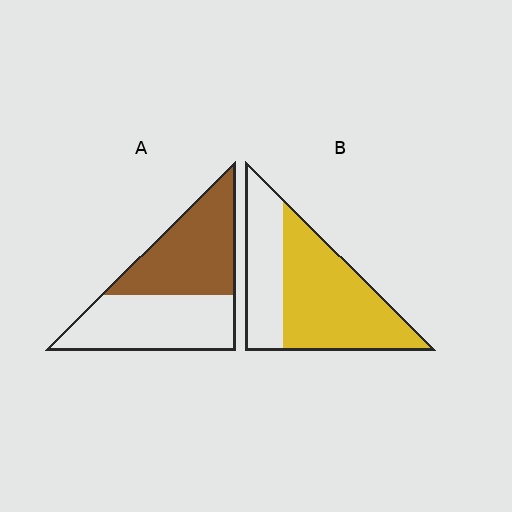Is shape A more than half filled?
Roughly half.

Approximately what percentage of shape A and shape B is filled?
A is approximately 50% and B is approximately 65%.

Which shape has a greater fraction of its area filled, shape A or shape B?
Shape B.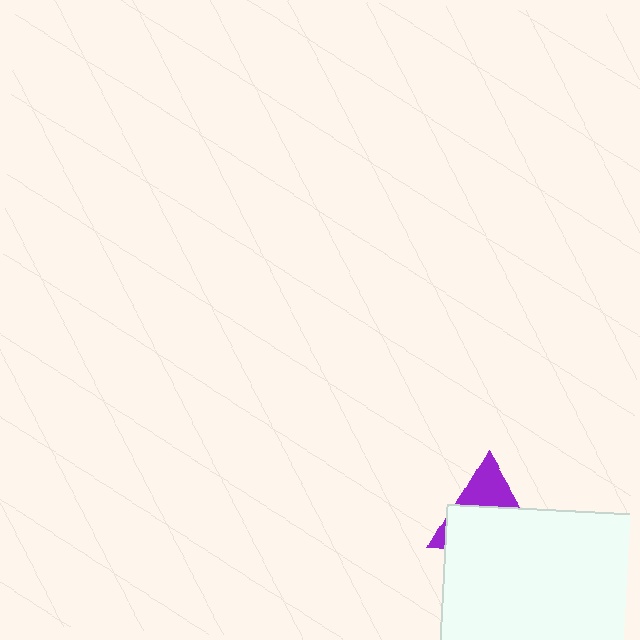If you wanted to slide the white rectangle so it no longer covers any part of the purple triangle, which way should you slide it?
Slide it down — that is the most direct way to separate the two shapes.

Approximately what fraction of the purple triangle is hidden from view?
Roughly 64% of the purple triangle is hidden behind the white rectangle.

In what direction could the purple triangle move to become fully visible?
The purple triangle could move up. That would shift it out from behind the white rectangle entirely.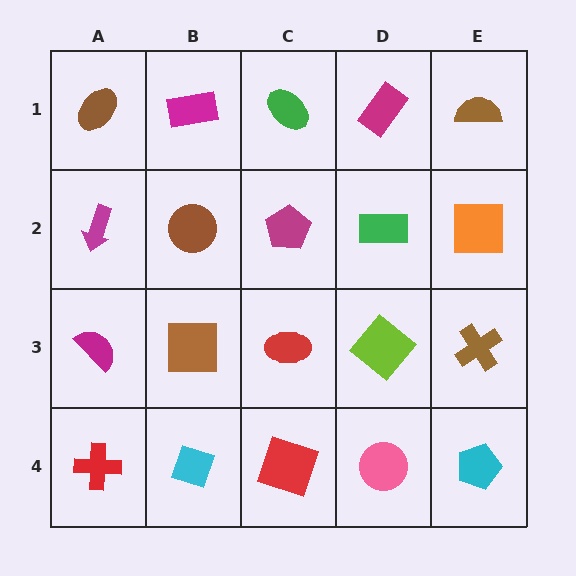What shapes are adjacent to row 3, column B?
A brown circle (row 2, column B), a cyan diamond (row 4, column B), a magenta semicircle (row 3, column A), a red ellipse (row 3, column C).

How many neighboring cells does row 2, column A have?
3.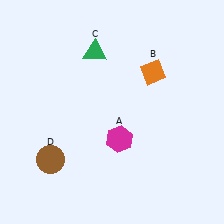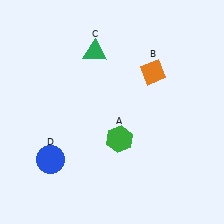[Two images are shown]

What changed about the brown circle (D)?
In Image 1, D is brown. In Image 2, it changed to blue.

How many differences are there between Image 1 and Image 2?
There are 2 differences between the two images.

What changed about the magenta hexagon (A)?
In Image 1, A is magenta. In Image 2, it changed to green.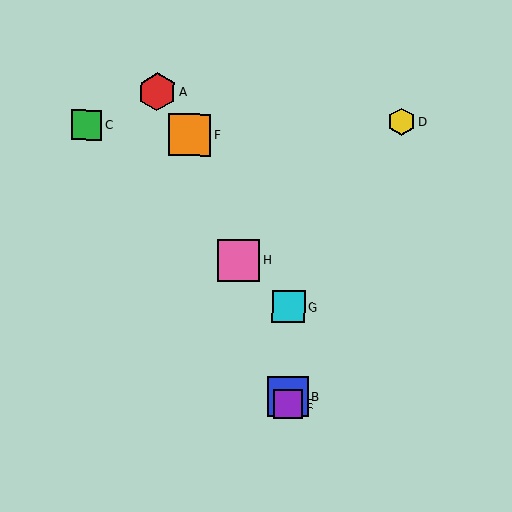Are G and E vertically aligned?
Yes, both are at x≈289.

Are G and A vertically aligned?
No, G is at x≈289 and A is at x≈157.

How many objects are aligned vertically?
3 objects (B, E, G) are aligned vertically.